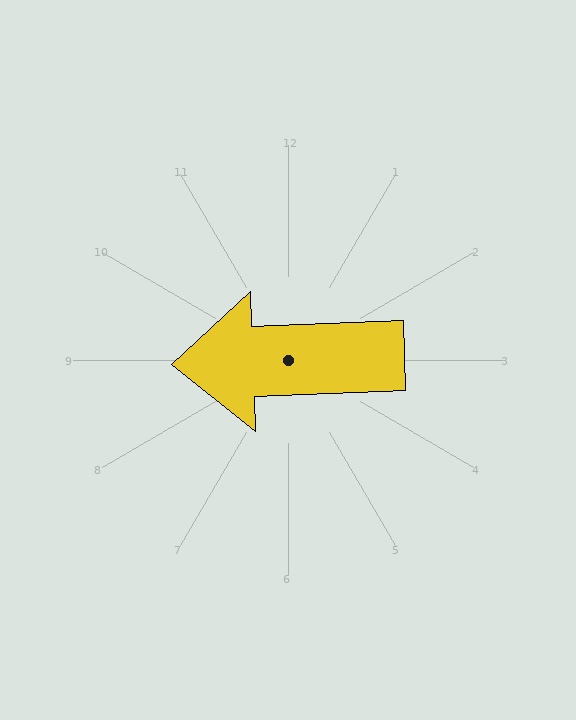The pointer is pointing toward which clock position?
Roughly 9 o'clock.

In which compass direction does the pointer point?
West.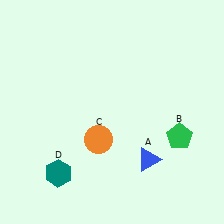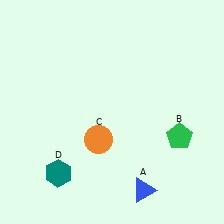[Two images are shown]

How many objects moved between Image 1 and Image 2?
1 object moved between the two images.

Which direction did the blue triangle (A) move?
The blue triangle (A) moved down.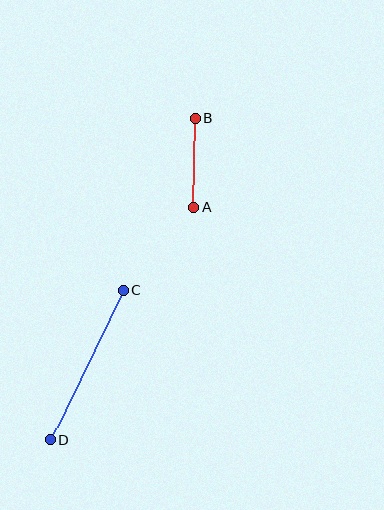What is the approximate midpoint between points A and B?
The midpoint is at approximately (195, 163) pixels.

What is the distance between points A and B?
The distance is approximately 89 pixels.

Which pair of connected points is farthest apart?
Points C and D are farthest apart.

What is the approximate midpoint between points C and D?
The midpoint is at approximately (87, 365) pixels.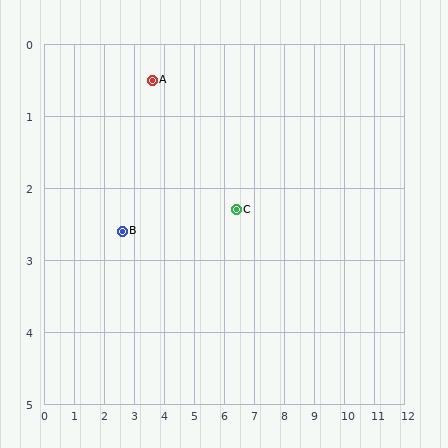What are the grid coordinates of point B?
Point B is at approximately (2.6, 2.6).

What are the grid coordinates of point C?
Point C is at approximately (6.4, 2.3).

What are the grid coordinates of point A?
Point A is at approximately (3.6, 0.5).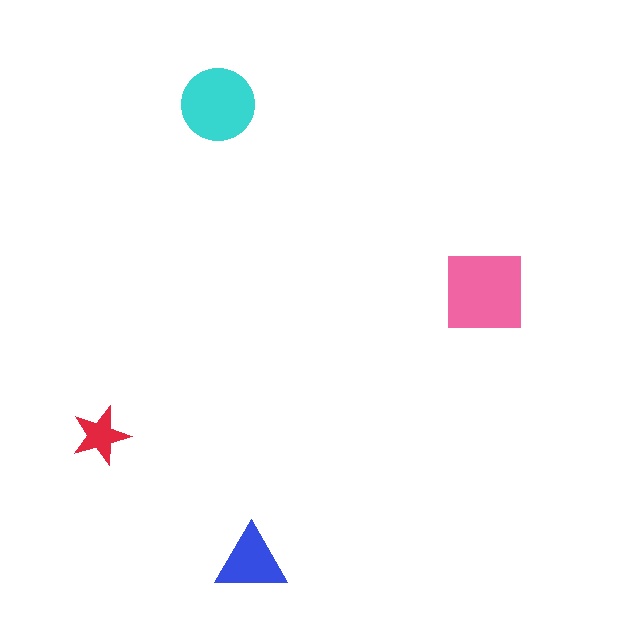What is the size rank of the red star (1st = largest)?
4th.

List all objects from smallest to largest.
The red star, the blue triangle, the cyan circle, the pink square.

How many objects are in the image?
There are 4 objects in the image.